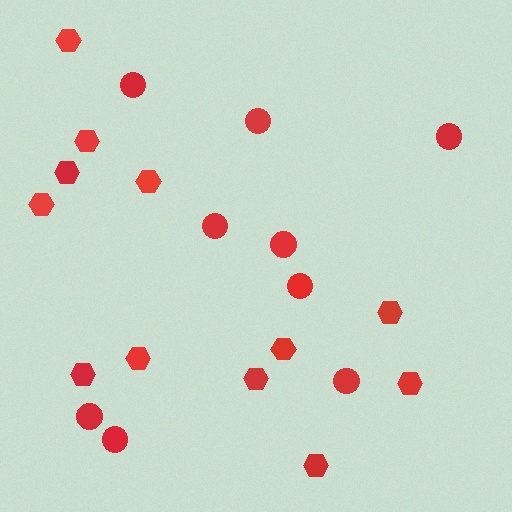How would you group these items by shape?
There are 2 groups: one group of circles (9) and one group of hexagons (12).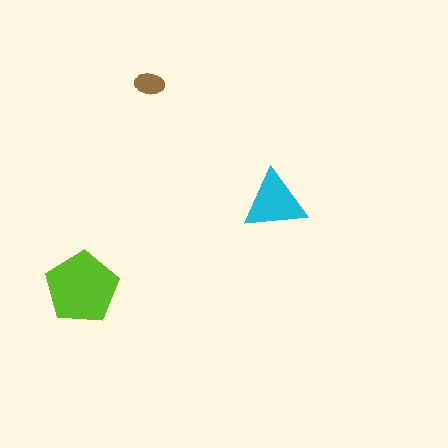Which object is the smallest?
The brown ellipse.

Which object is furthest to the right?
The cyan triangle is rightmost.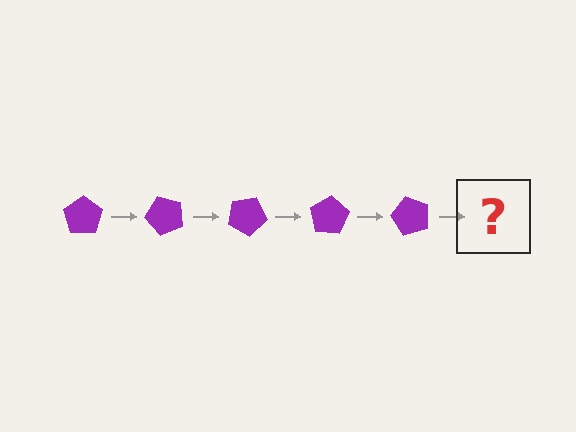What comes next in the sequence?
The next element should be a purple pentagon rotated 250 degrees.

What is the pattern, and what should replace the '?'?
The pattern is that the pentagon rotates 50 degrees each step. The '?' should be a purple pentagon rotated 250 degrees.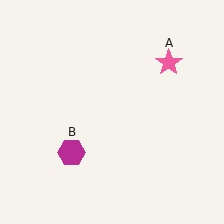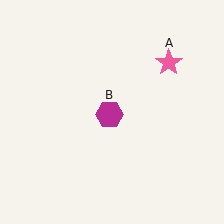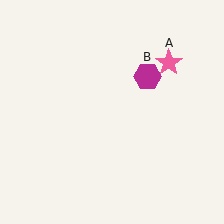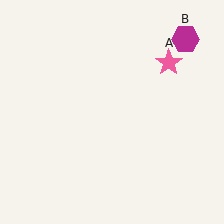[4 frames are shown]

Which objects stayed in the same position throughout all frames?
Pink star (object A) remained stationary.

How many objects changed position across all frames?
1 object changed position: magenta hexagon (object B).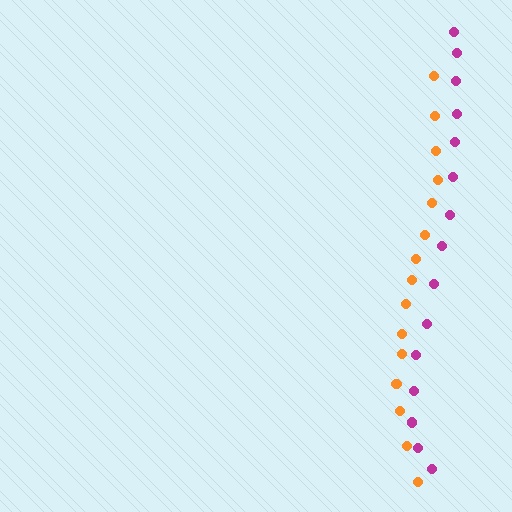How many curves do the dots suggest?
There are 2 distinct paths.